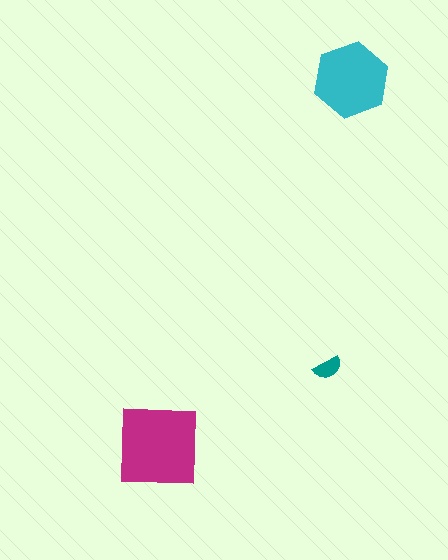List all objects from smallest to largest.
The teal semicircle, the cyan hexagon, the magenta square.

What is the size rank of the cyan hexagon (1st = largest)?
2nd.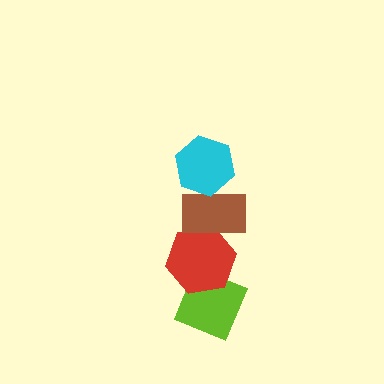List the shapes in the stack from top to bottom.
From top to bottom: the cyan hexagon, the brown rectangle, the red hexagon, the lime diamond.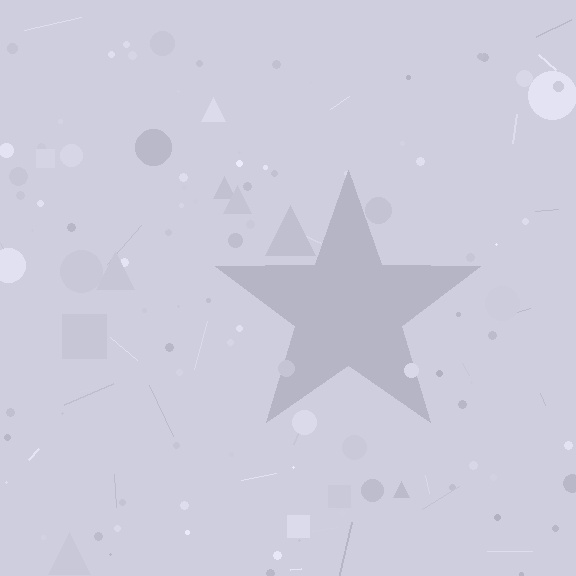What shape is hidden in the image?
A star is hidden in the image.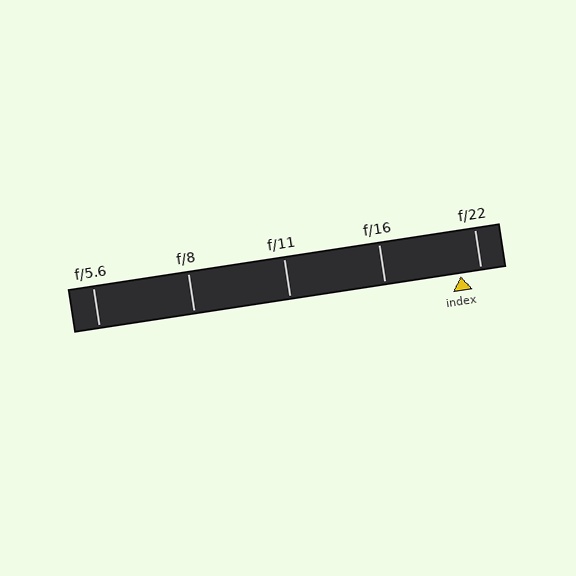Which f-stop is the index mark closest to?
The index mark is closest to f/22.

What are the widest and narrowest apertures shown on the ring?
The widest aperture shown is f/5.6 and the narrowest is f/22.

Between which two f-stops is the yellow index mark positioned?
The index mark is between f/16 and f/22.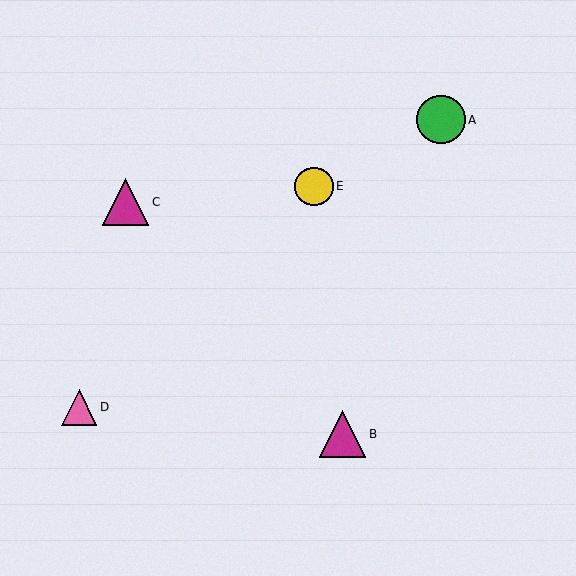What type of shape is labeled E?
Shape E is a yellow circle.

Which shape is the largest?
The green circle (labeled A) is the largest.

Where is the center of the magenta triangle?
The center of the magenta triangle is at (342, 434).